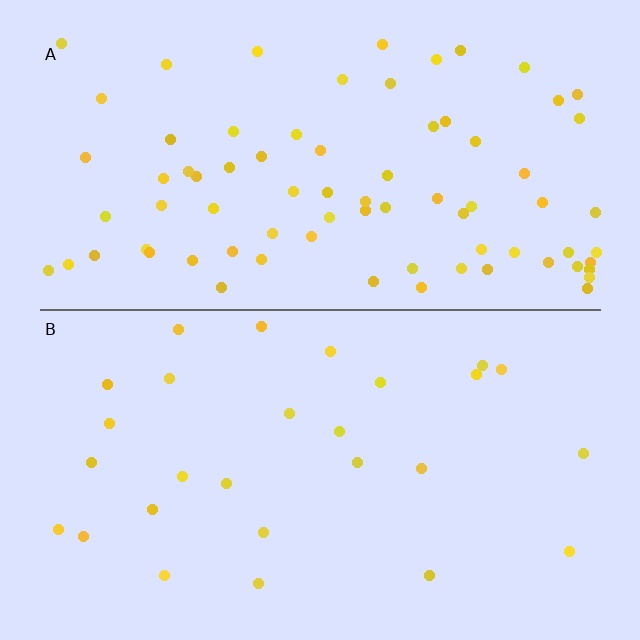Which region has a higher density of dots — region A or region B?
A (the top).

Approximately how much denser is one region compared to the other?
Approximately 2.8× — region A over region B.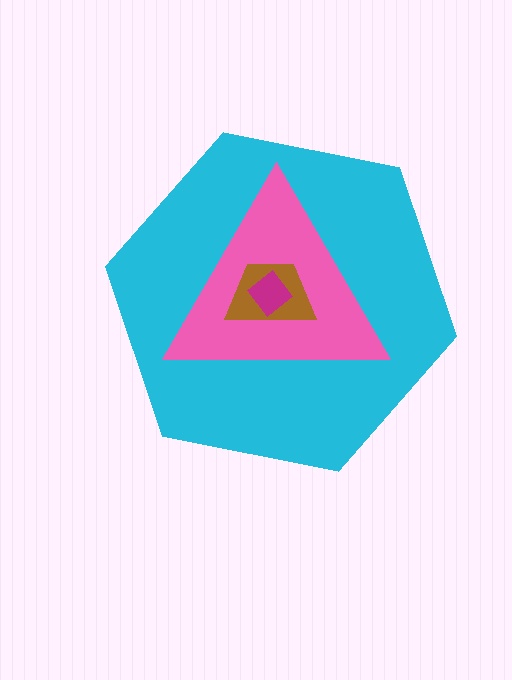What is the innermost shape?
The magenta diamond.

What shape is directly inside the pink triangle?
The brown trapezoid.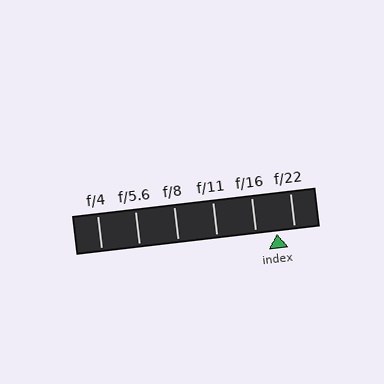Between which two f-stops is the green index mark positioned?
The index mark is between f/16 and f/22.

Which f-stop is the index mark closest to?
The index mark is closest to f/22.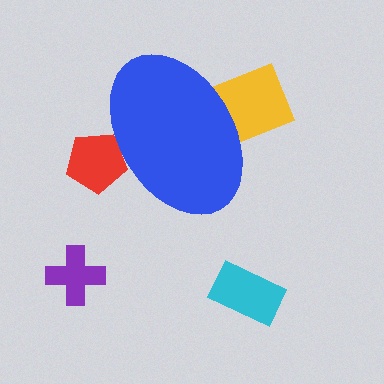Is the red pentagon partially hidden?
Yes, the red pentagon is partially hidden behind the blue ellipse.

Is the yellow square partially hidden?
Yes, the yellow square is partially hidden behind the blue ellipse.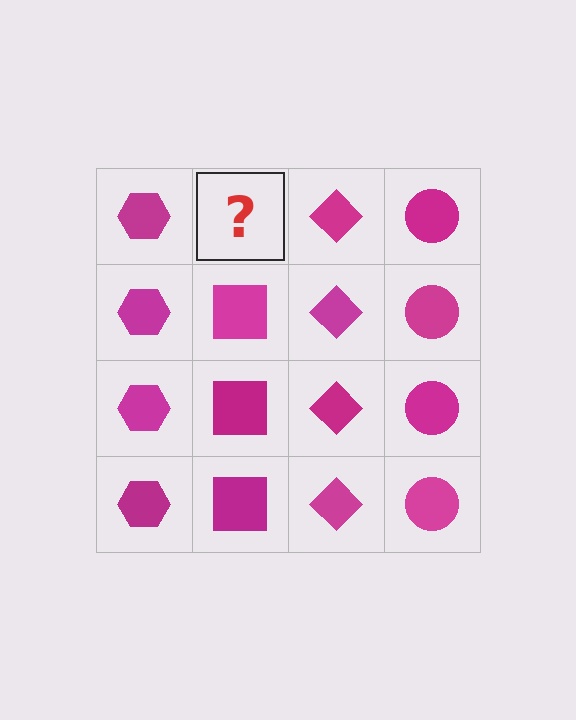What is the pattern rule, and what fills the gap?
The rule is that each column has a consistent shape. The gap should be filled with a magenta square.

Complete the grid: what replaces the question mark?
The question mark should be replaced with a magenta square.